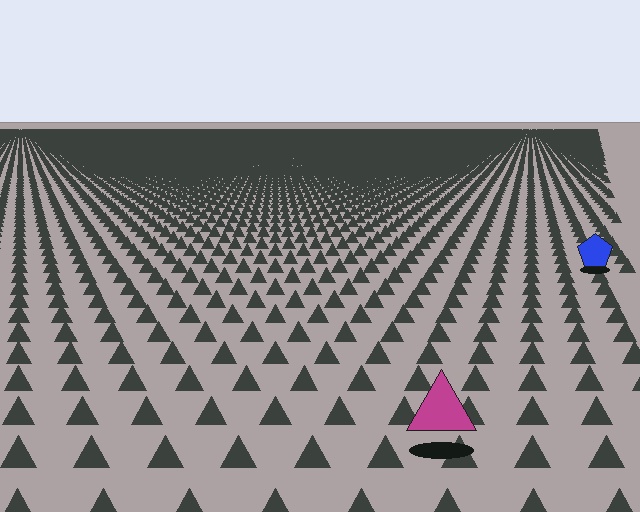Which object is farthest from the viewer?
The blue pentagon is farthest from the viewer. It appears smaller and the ground texture around it is denser.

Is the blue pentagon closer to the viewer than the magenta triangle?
No. The magenta triangle is closer — you can tell from the texture gradient: the ground texture is coarser near it.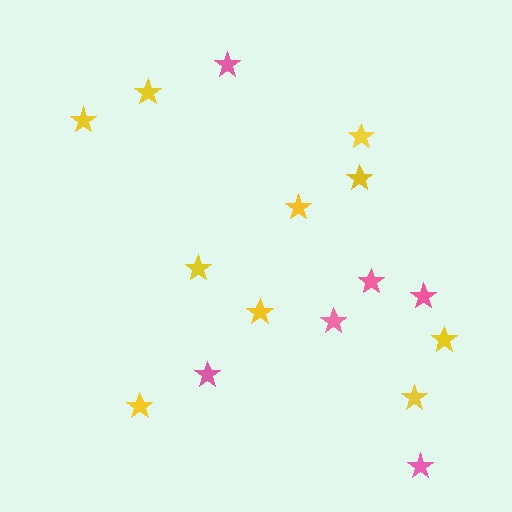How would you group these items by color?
There are 2 groups: one group of yellow stars (10) and one group of pink stars (6).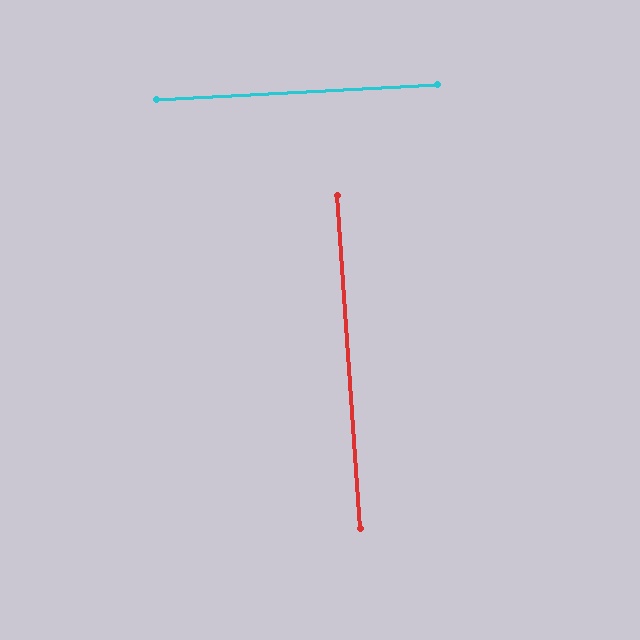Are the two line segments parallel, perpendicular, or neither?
Perpendicular — they meet at approximately 89°.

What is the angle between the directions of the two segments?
Approximately 89 degrees.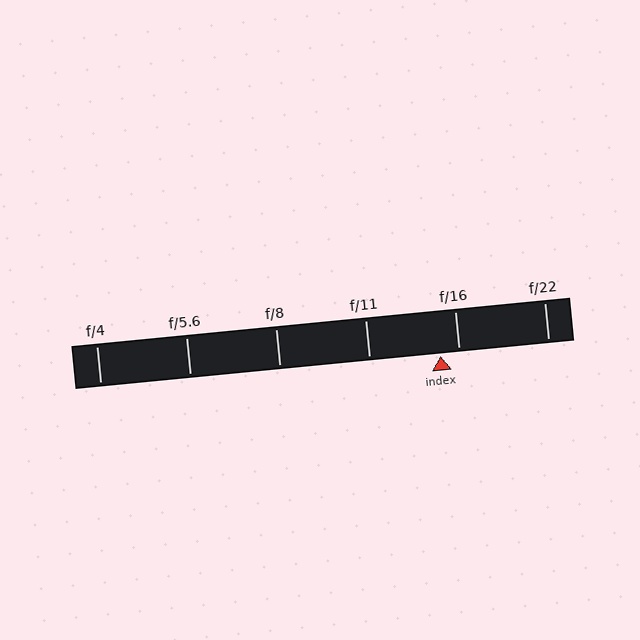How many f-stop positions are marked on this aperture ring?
There are 6 f-stop positions marked.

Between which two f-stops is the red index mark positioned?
The index mark is between f/11 and f/16.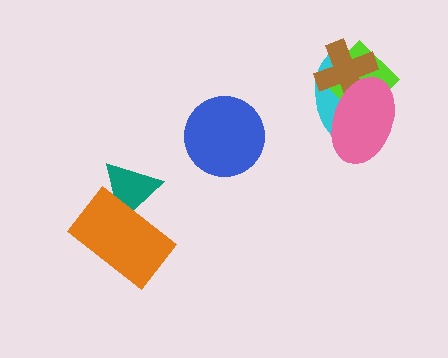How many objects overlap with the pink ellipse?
3 objects overlap with the pink ellipse.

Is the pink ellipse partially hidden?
No, no other shape covers it.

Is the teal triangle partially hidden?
Yes, it is partially covered by another shape.